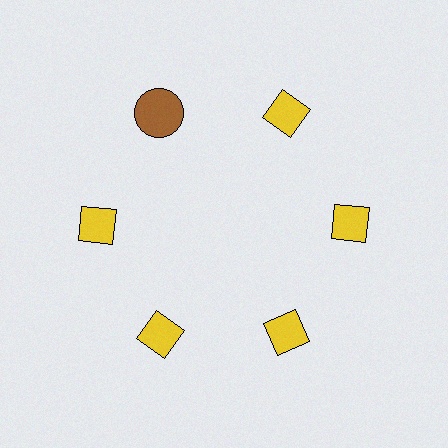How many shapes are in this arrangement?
There are 6 shapes arranged in a ring pattern.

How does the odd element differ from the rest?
It differs in both color (brown instead of yellow) and shape (circle instead of diamond).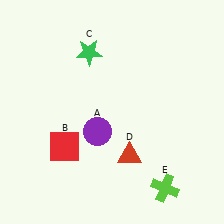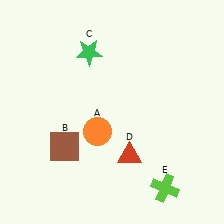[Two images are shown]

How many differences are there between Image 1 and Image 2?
There are 2 differences between the two images.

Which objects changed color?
A changed from purple to orange. B changed from red to brown.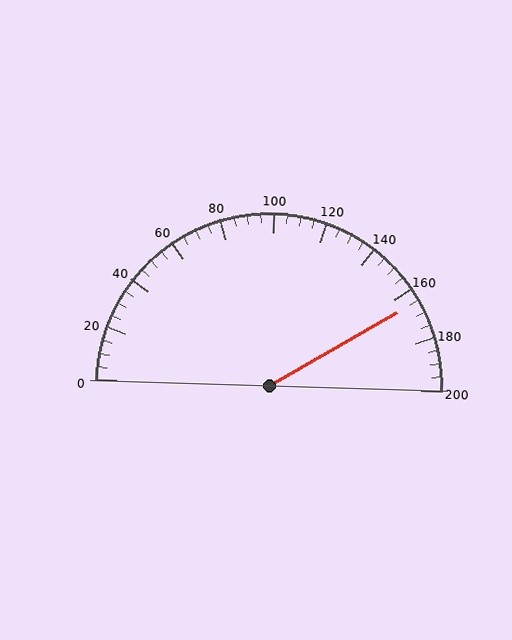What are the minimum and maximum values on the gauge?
The gauge ranges from 0 to 200.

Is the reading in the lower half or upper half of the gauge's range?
The reading is in the upper half of the range (0 to 200).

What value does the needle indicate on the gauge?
The needle indicates approximately 165.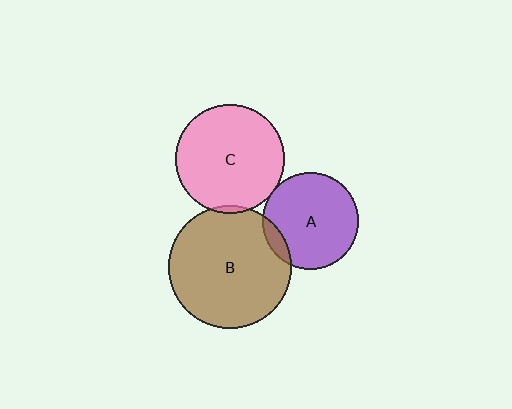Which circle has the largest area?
Circle B (brown).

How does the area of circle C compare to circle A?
Approximately 1.3 times.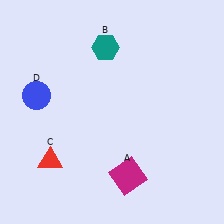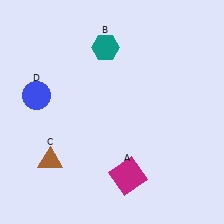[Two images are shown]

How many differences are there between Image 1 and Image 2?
There is 1 difference between the two images.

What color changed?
The triangle (C) changed from red in Image 1 to brown in Image 2.